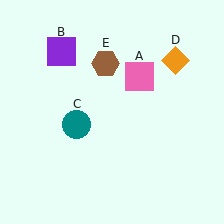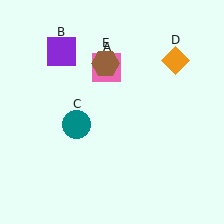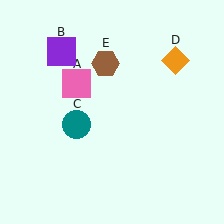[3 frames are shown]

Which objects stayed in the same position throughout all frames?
Purple square (object B) and teal circle (object C) and orange diamond (object D) and brown hexagon (object E) remained stationary.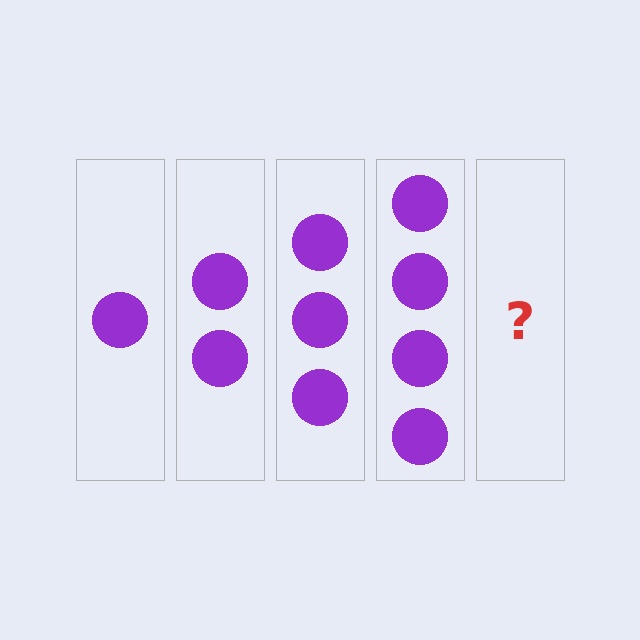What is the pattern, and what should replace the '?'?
The pattern is that each step adds one more circle. The '?' should be 5 circles.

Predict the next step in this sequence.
The next step is 5 circles.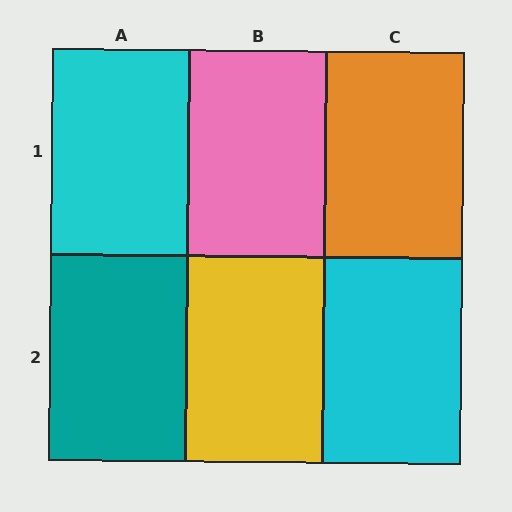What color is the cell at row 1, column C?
Orange.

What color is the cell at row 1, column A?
Cyan.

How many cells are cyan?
2 cells are cyan.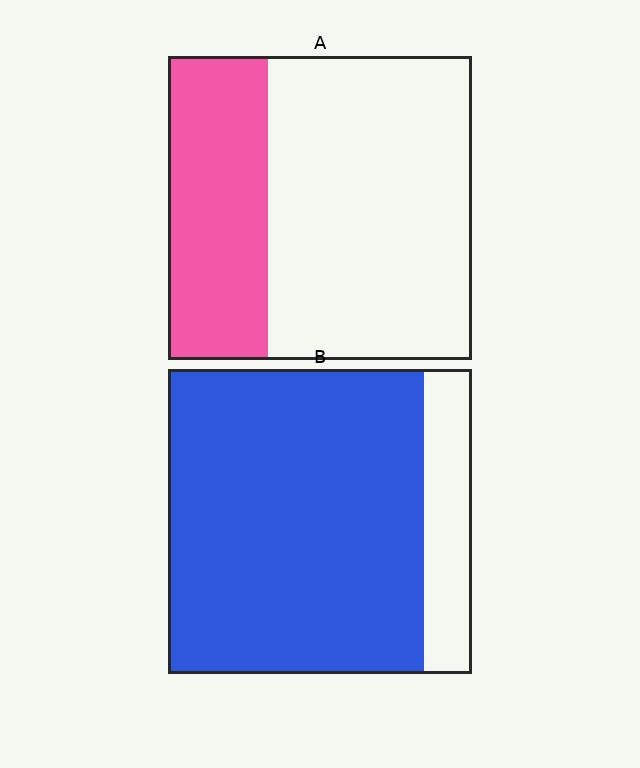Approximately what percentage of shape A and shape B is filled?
A is approximately 35% and B is approximately 85%.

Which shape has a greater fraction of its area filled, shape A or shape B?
Shape B.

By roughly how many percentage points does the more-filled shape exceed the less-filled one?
By roughly 50 percentage points (B over A).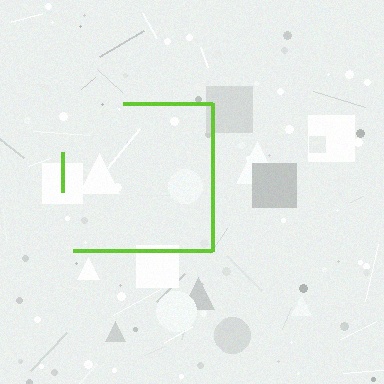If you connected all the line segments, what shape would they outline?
They would outline a square.